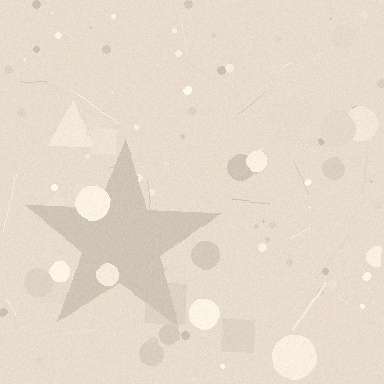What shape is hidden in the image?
A star is hidden in the image.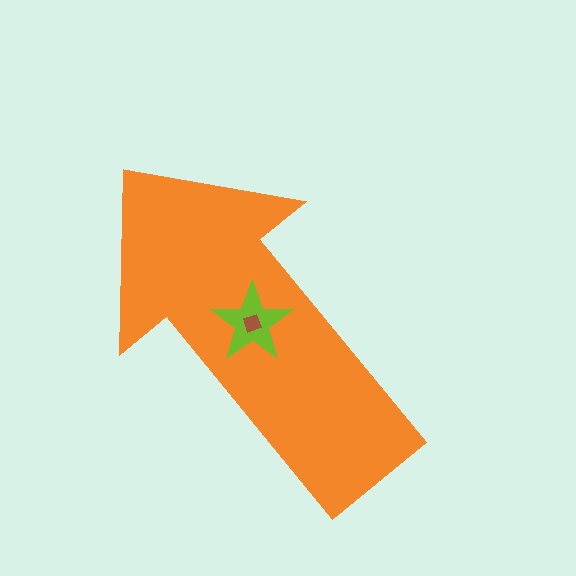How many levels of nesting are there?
3.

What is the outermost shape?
The orange arrow.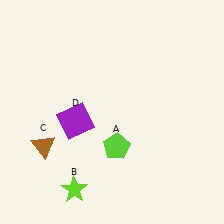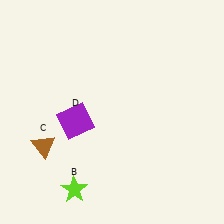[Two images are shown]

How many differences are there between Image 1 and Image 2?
There is 1 difference between the two images.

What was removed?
The lime pentagon (A) was removed in Image 2.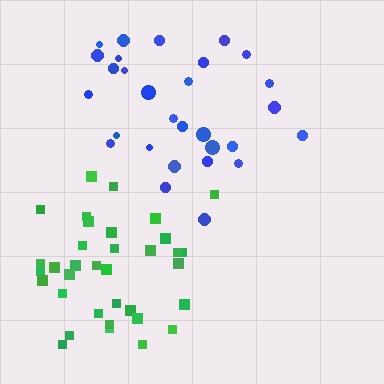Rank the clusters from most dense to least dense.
green, blue.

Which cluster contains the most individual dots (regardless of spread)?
Green (35).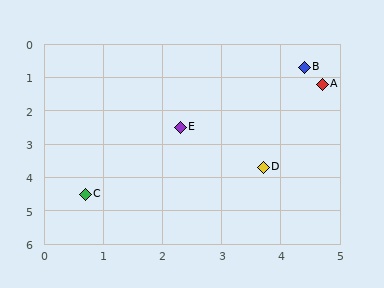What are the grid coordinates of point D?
Point D is at approximately (3.7, 3.7).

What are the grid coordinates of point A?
Point A is at approximately (4.7, 1.2).